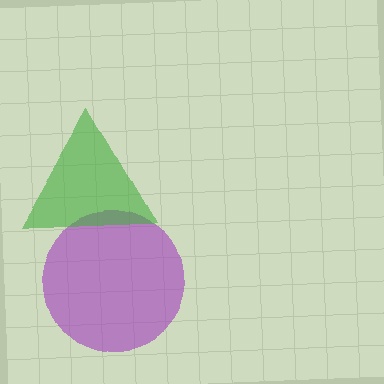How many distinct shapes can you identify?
There are 2 distinct shapes: a purple circle, a green triangle.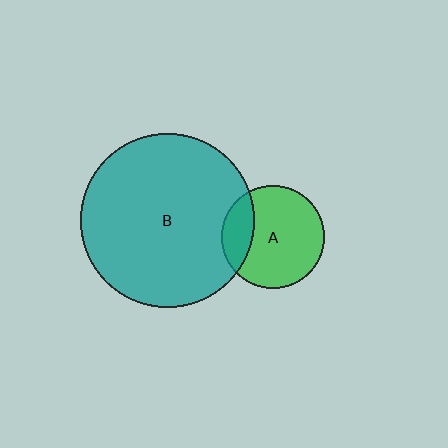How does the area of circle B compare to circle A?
Approximately 2.9 times.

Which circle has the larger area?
Circle B (teal).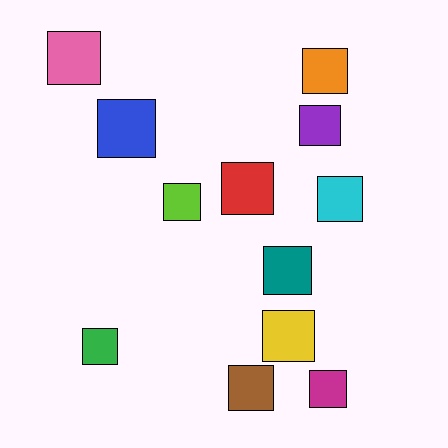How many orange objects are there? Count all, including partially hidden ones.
There is 1 orange object.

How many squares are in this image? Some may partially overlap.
There are 12 squares.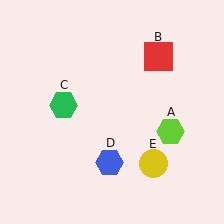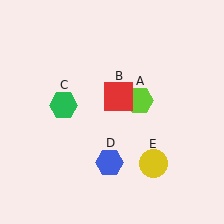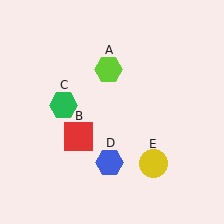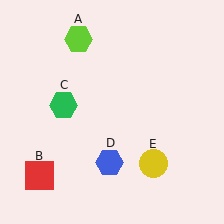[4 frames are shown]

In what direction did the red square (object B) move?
The red square (object B) moved down and to the left.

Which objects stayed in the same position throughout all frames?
Green hexagon (object C) and blue hexagon (object D) and yellow circle (object E) remained stationary.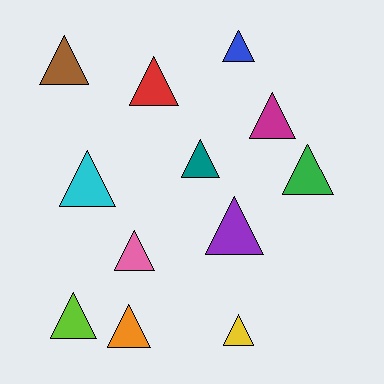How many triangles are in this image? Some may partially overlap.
There are 12 triangles.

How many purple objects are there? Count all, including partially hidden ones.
There is 1 purple object.